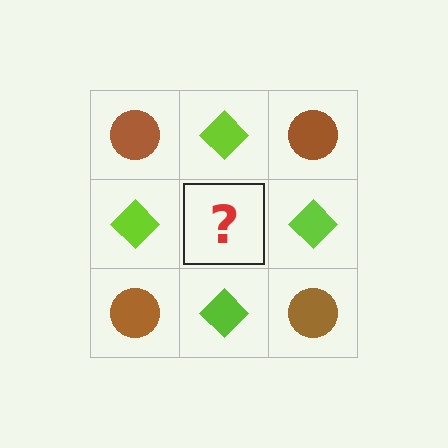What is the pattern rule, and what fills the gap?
The rule is that it alternates brown circle and lime diamond in a checkerboard pattern. The gap should be filled with a brown circle.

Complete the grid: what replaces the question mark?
The question mark should be replaced with a brown circle.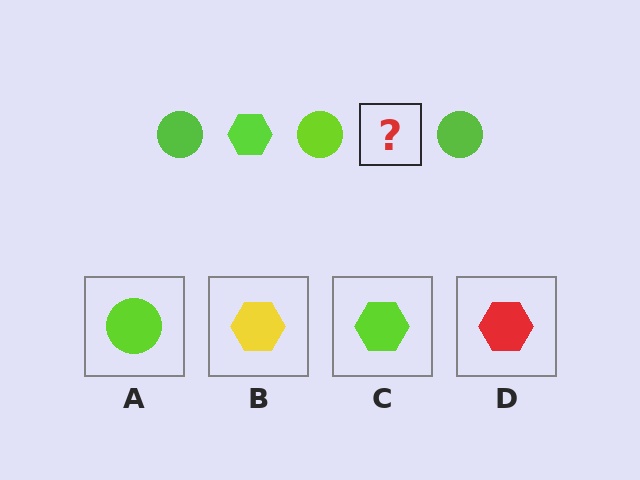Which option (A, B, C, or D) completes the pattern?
C.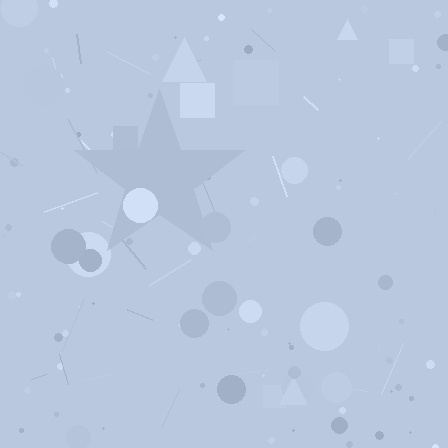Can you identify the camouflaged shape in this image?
The camouflaged shape is a star.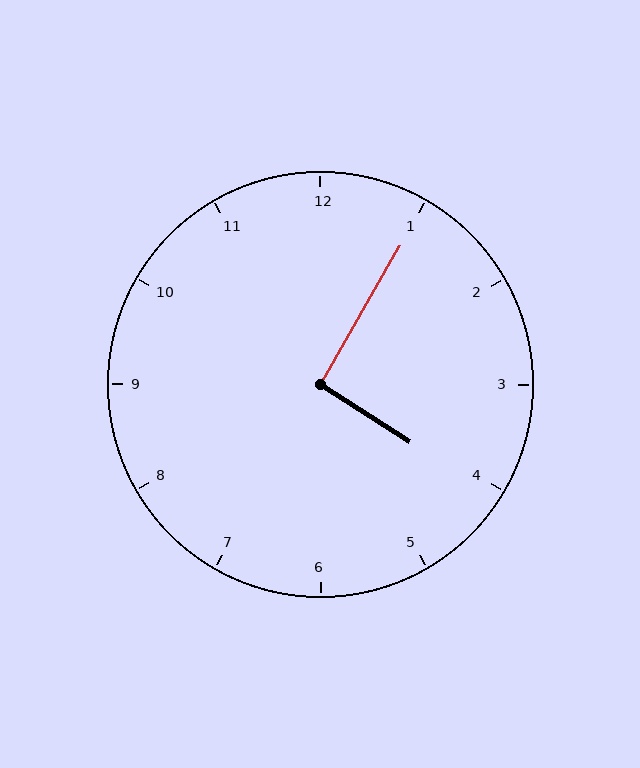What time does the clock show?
4:05.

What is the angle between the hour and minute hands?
Approximately 92 degrees.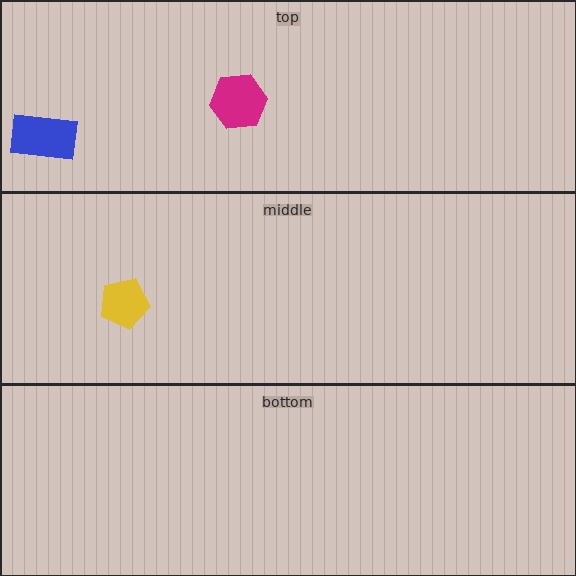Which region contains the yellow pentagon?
The middle region.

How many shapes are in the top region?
2.